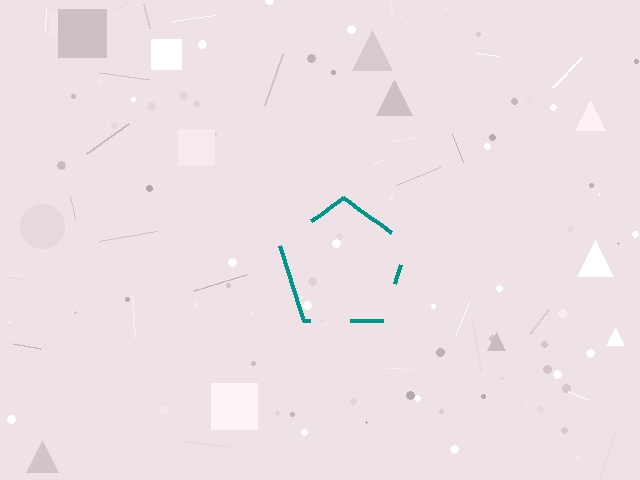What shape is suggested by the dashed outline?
The dashed outline suggests a pentagon.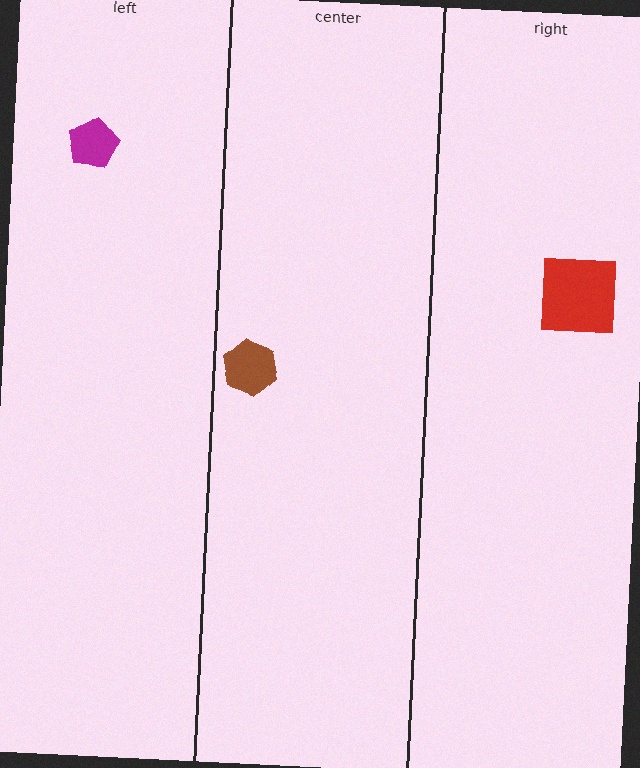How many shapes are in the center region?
1.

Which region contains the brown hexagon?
The center region.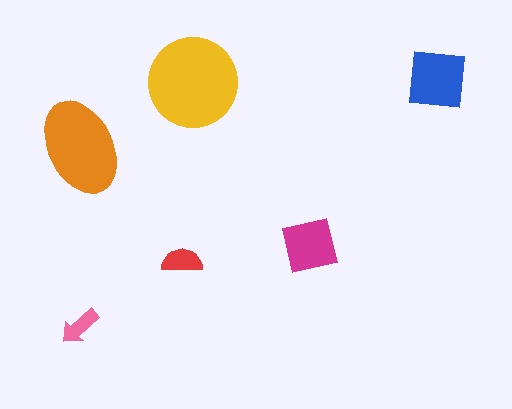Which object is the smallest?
The pink arrow.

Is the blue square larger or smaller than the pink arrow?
Larger.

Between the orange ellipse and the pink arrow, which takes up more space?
The orange ellipse.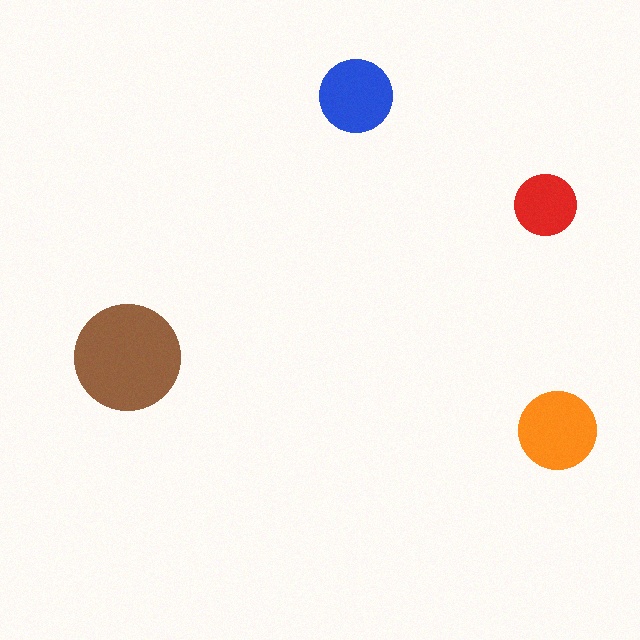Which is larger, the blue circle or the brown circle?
The brown one.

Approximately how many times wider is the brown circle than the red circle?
About 1.5 times wider.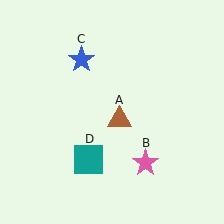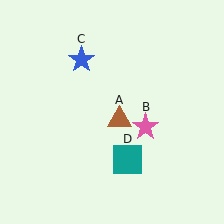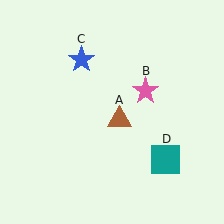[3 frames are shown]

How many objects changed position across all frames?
2 objects changed position: pink star (object B), teal square (object D).